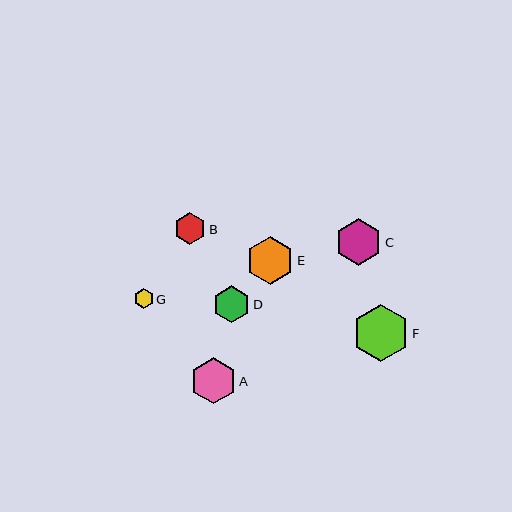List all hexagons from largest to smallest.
From largest to smallest: F, E, C, A, D, B, G.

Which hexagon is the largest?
Hexagon F is the largest with a size of approximately 57 pixels.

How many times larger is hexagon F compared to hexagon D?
Hexagon F is approximately 1.5 times the size of hexagon D.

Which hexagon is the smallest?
Hexagon G is the smallest with a size of approximately 19 pixels.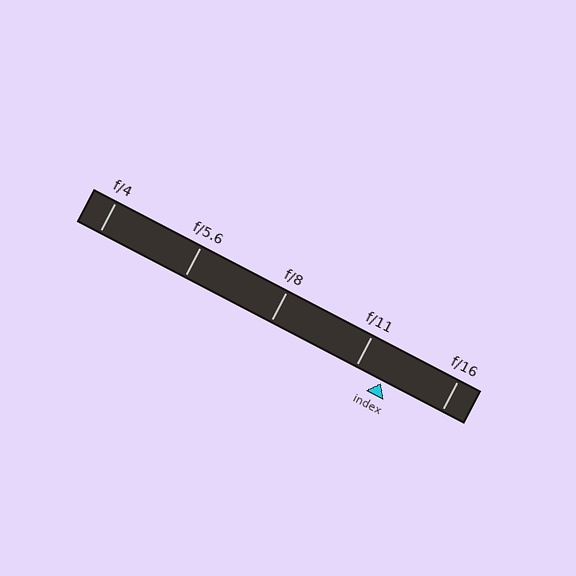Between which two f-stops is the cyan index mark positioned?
The index mark is between f/11 and f/16.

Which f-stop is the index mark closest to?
The index mark is closest to f/11.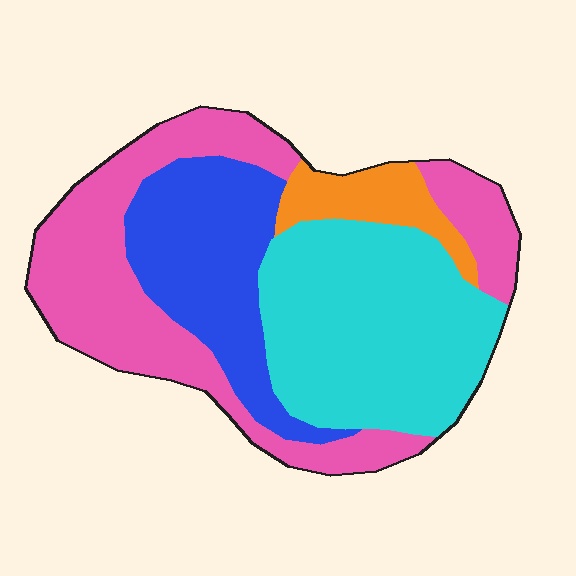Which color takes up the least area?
Orange, at roughly 10%.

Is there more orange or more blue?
Blue.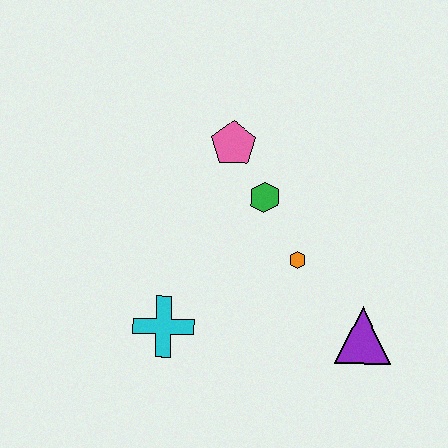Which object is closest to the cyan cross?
The orange hexagon is closest to the cyan cross.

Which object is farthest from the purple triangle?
The pink pentagon is farthest from the purple triangle.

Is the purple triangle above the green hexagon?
No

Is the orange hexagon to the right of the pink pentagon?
Yes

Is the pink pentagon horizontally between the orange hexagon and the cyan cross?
Yes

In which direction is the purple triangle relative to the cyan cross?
The purple triangle is to the right of the cyan cross.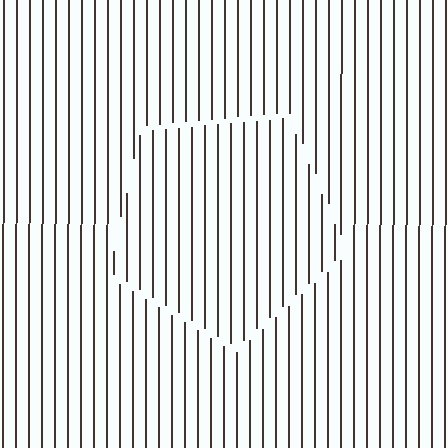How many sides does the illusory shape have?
5 sides — the line-ends trace a pentagon.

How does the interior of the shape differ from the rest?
The interior of the shape contains the same grating, shifted by half a period — the contour is defined by the phase discontinuity where line-ends from the inner and outer gratings abut.